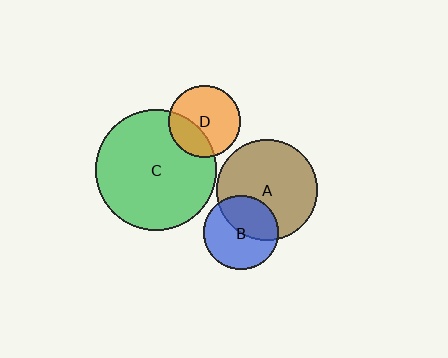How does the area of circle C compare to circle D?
Approximately 2.8 times.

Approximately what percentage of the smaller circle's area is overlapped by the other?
Approximately 45%.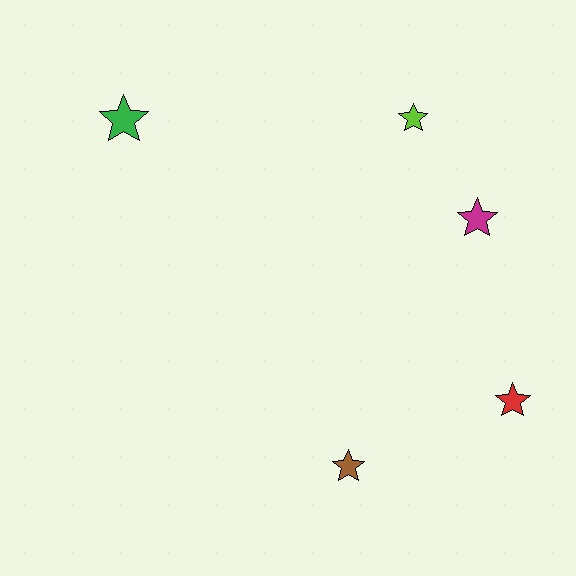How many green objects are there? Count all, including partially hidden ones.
There is 1 green object.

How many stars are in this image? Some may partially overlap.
There are 5 stars.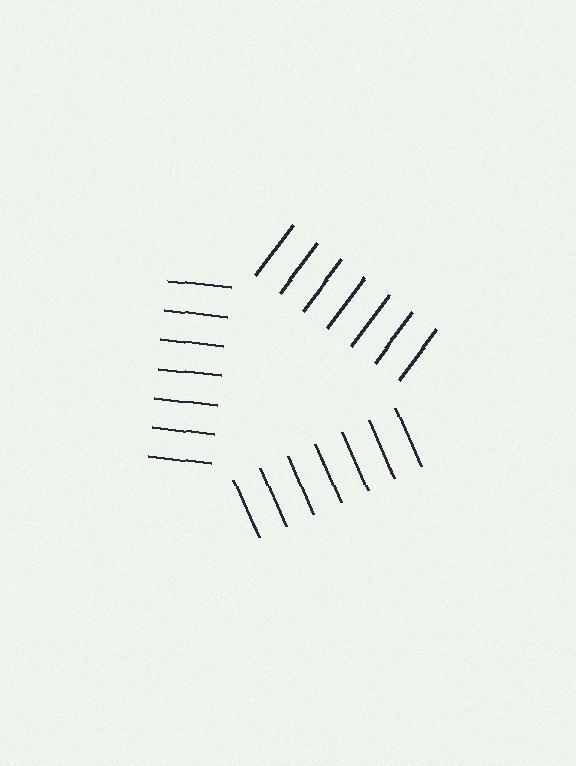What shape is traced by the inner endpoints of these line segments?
An illusory triangle — the line segments terminate on its edges but no continuous stroke is drawn.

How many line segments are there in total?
21 — 7 along each of the 3 edges.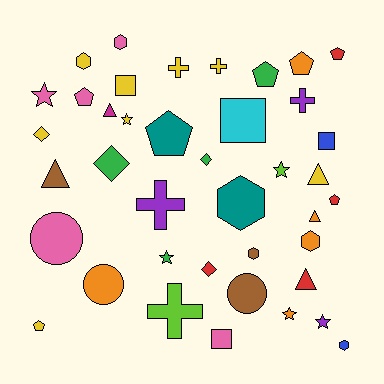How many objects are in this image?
There are 40 objects.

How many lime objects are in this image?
There are 2 lime objects.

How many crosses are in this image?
There are 5 crosses.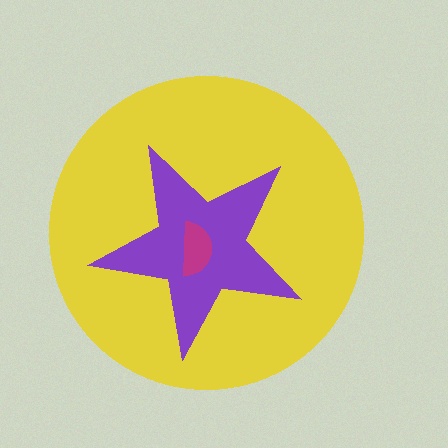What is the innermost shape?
The magenta semicircle.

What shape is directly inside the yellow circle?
The purple star.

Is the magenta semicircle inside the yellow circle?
Yes.